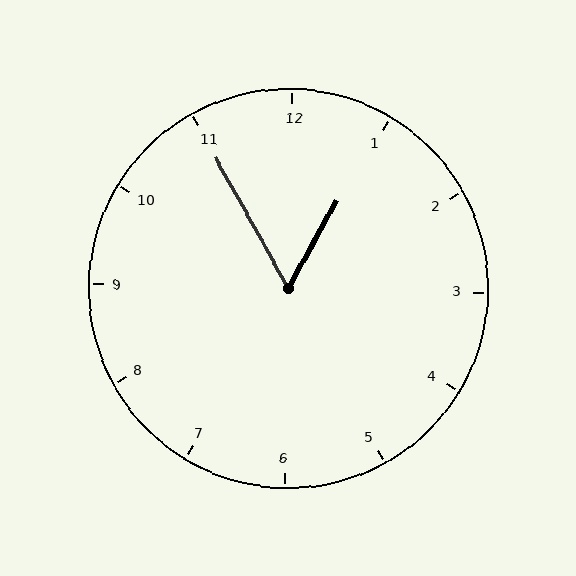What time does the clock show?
12:55.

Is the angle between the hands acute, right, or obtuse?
It is acute.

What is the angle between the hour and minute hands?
Approximately 58 degrees.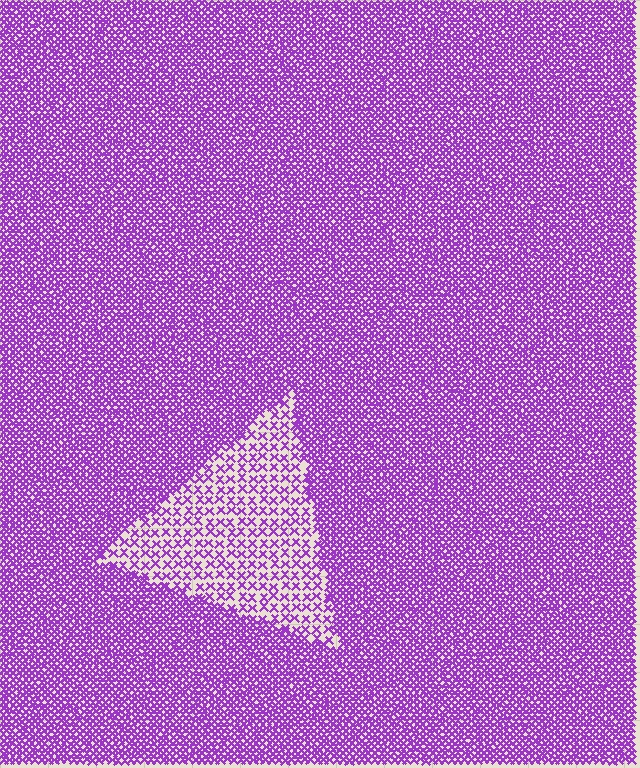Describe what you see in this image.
The image contains small purple elements arranged at two different densities. A triangle-shaped region is visible where the elements are less densely packed than the surrounding area.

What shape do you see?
I see a triangle.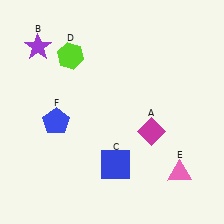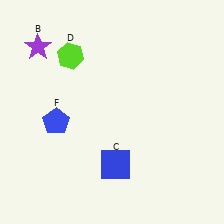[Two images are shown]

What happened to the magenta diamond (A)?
The magenta diamond (A) was removed in Image 2. It was in the bottom-right area of Image 1.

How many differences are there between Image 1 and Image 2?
There are 2 differences between the two images.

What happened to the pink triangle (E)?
The pink triangle (E) was removed in Image 2. It was in the bottom-right area of Image 1.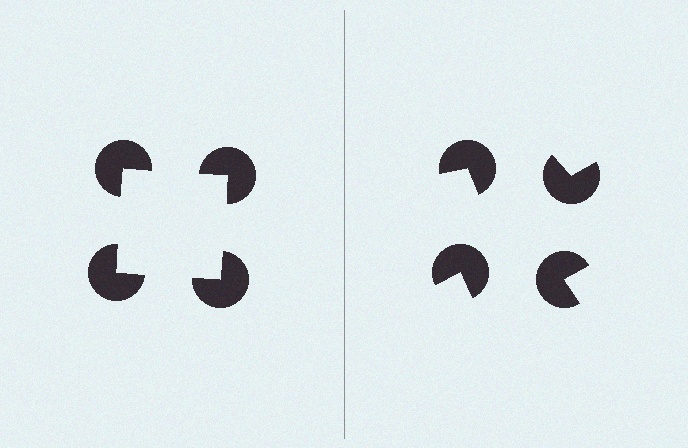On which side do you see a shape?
An illusory square appears on the left side. On the right side the wedge cuts are rotated, so no coherent shape forms.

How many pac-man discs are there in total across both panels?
8 — 4 on each side.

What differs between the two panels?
The pac-man discs are positioned identically on both sides; only the wedge orientations differ. On the left they align to a square; on the right they are misaligned.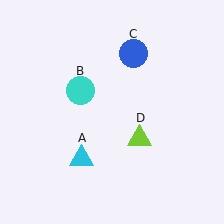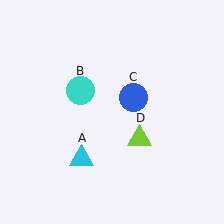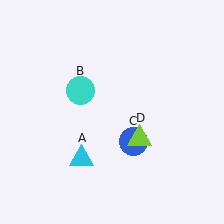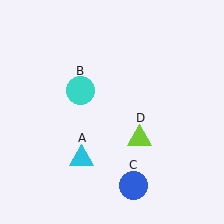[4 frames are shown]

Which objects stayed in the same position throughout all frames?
Cyan triangle (object A) and cyan circle (object B) and lime triangle (object D) remained stationary.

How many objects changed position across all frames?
1 object changed position: blue circle (object C).